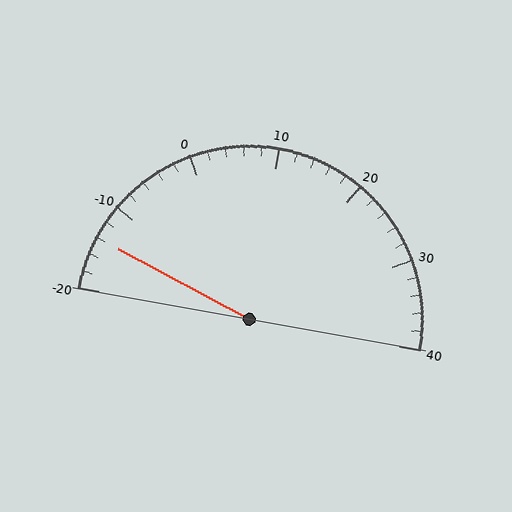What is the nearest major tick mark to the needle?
The nearest major tick mark is -10.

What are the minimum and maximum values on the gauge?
The gauge ranges from -20 to 40.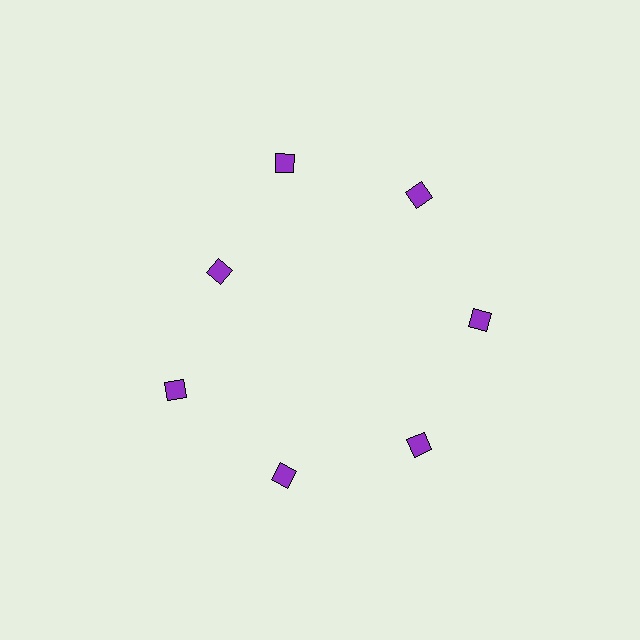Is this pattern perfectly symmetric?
No. The 7 purple diamonds are arranged in a ring, but one element near the 10 o'clock position is pulled inward toward the center, breaking the 7-fold rotational symmetry.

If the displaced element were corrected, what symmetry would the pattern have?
It would have 7-fold rotational symmetry — the pattern would map onto itself every 51 degrees.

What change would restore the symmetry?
The symmetry would be restored by moving it outward, back onto the ring so that all 7 diamonds sit at equal angles and equal distance from the center.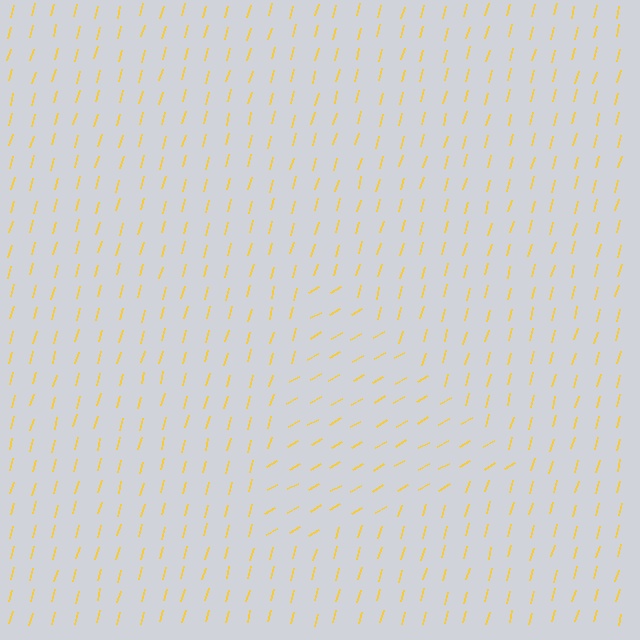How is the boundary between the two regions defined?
The boundary is defined purely by a change in line orientation (approximately 45 degrees difference). All lines are the same color and thickness.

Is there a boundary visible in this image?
Yes, there is a texture boundary formed by a change in line orientation.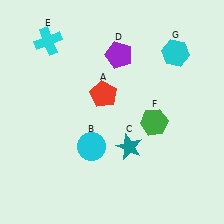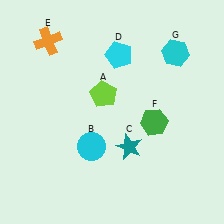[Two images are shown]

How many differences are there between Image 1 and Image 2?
There are 3 differences between the two images.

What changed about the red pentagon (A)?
In Image 1, A is red. In Image 2, it changed to lime.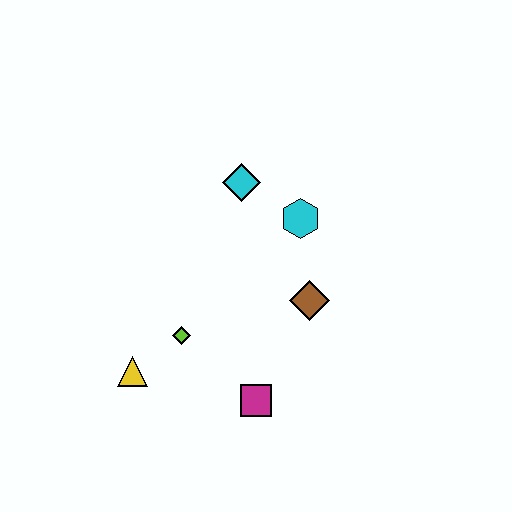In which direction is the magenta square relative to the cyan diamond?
The magenta square is below the cyan diamond.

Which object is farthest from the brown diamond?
The yellow triangle is farthest from the brown diamond.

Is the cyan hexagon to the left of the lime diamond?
No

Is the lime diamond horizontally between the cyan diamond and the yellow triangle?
Yes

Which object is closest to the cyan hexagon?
The cyan diamond is closest to the cyan hexagon.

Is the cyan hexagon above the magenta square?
Yes